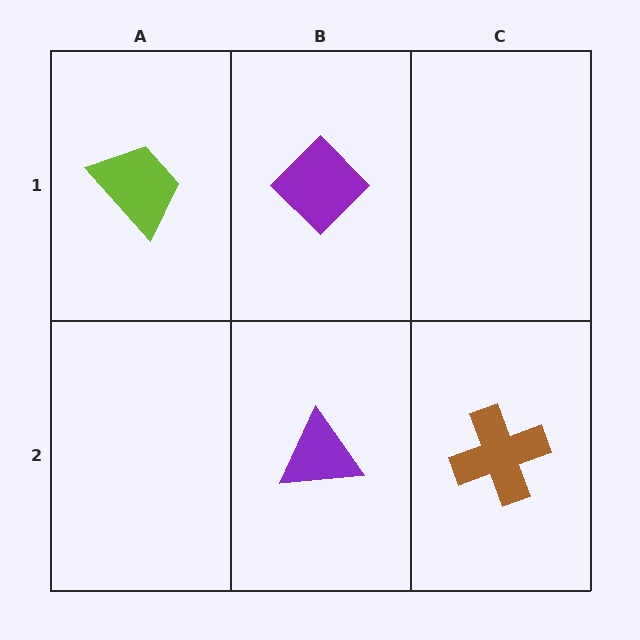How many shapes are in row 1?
2 shapes.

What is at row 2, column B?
A purple triangle.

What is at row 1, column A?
A lime trapezoid.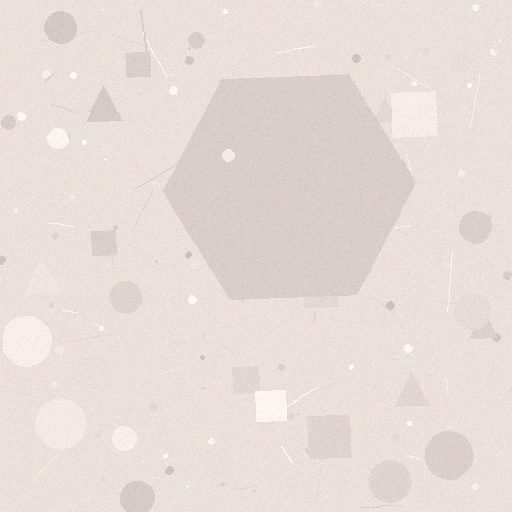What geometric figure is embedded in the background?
A hexagon is embedded in the background.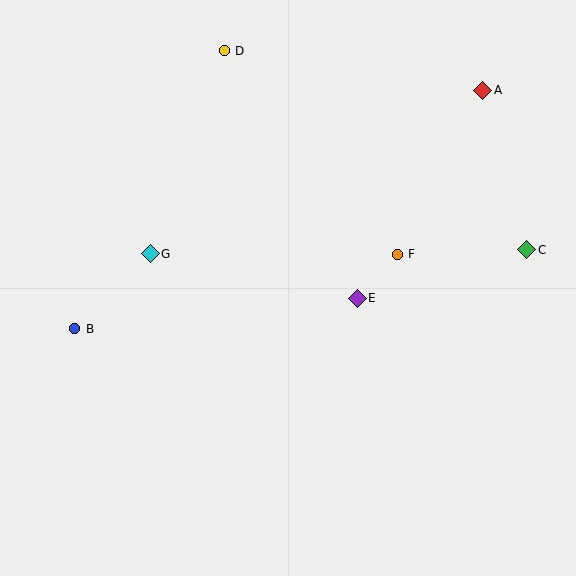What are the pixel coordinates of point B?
Point B is at (75, 329).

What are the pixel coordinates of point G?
Point G is at (150, 254).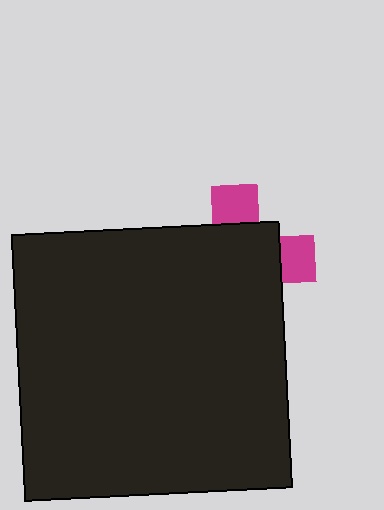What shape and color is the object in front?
The object in front is a black square.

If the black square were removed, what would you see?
You would see the complete magenta cross.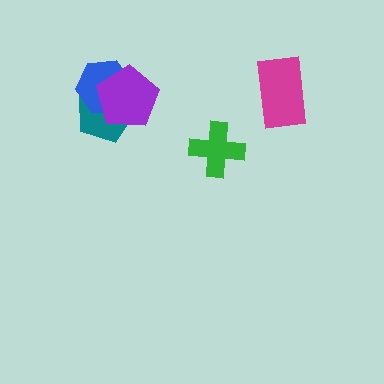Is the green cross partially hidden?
No, no other shape covers it.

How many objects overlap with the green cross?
0 objects overlap with the green cross.